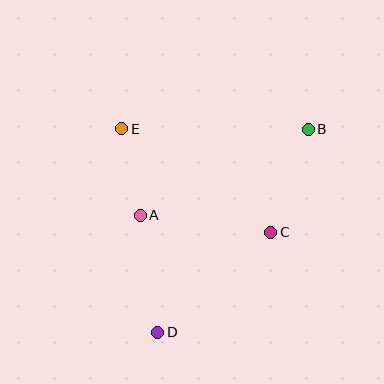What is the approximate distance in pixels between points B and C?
The distance between B and C is approximately 110 pixels.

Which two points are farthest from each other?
Points B and D are farthest from each other.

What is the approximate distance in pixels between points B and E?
The distance between B and E is approximately 187 pixels.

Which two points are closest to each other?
Points A and E are closest to each other.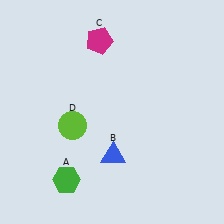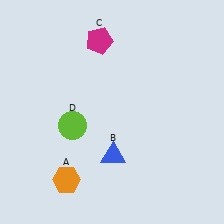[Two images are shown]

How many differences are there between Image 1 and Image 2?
There is 1 difference between the two images.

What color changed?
The hexagon (A) changed from green in Image 1 to orange in Image 2.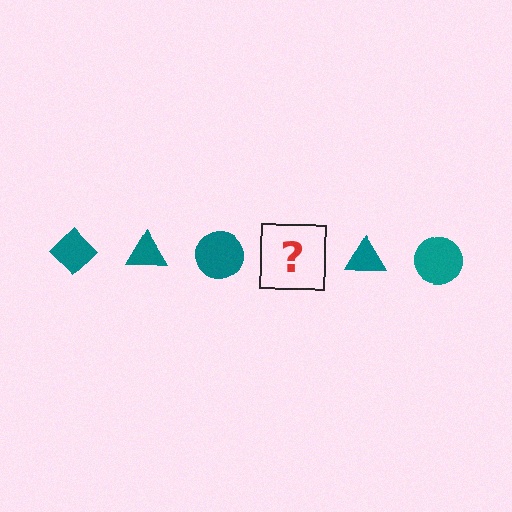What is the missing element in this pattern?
The missing element is a teal diamond.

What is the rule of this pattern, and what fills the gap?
The rule is that the pattern cycles through diamond, triangle, circle shapes in teal. The gap should be filled with a teal diamond.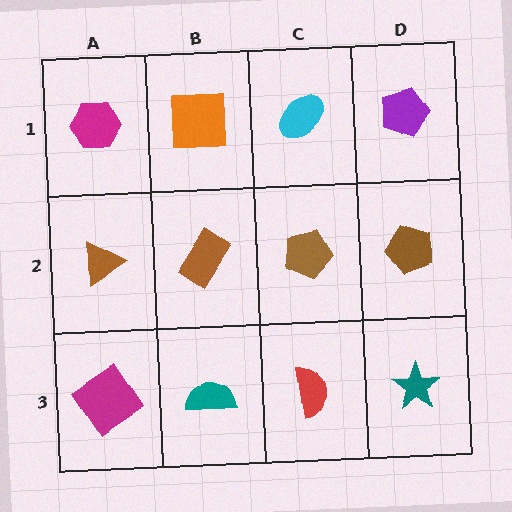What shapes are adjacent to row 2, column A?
A magenta hexagon (row 1, column A), a magenta diamond (row 3, column A), a brown rectangle (row 2, column B).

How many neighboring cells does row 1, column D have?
2.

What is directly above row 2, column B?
An orange square.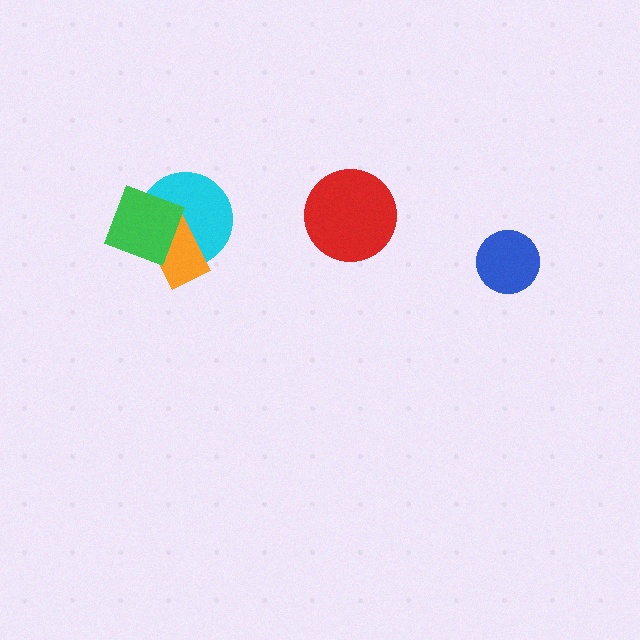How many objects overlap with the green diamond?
2 objects overlap with the green diamond.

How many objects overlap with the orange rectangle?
2 objects overlap with the orange rectangle.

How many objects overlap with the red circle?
0 objects overlap with the red circle.